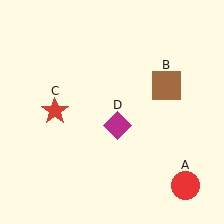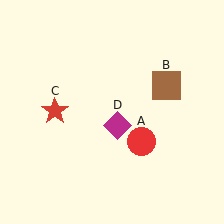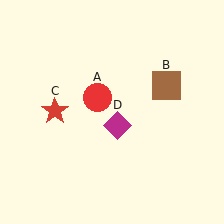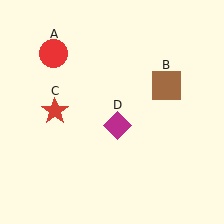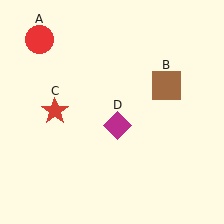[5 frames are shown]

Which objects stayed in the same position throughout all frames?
Brown square (object B) and red star (object C) and magenta diamond (object D) remained stationary.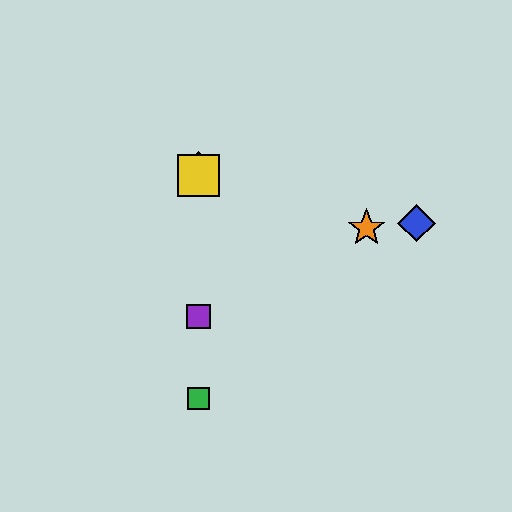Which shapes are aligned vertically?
The red diamond, the green square, the yellow square, the purple square are aligned vertically.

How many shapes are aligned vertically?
4 shapes (the red diamond, the green square, the yellow square, the purple square) are aligned vertically.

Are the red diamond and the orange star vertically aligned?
No, the red diamond is at x≈199 and the orange star is at x≈367.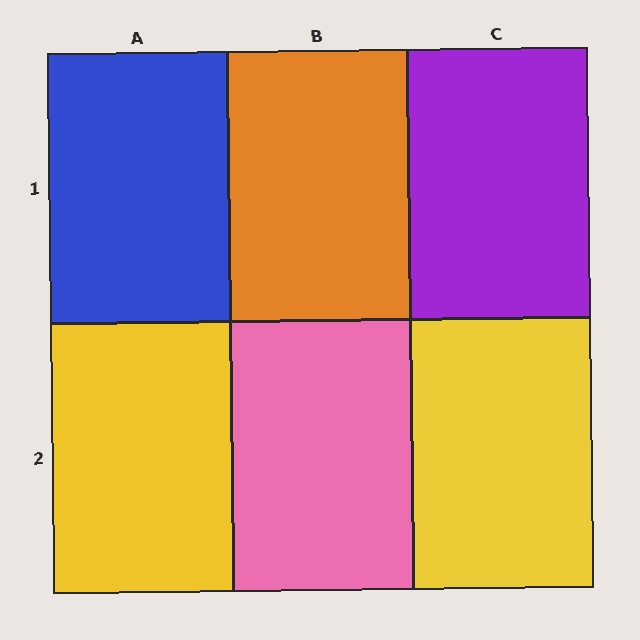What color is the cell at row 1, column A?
Blue.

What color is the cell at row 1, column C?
Purple.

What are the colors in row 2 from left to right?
Yellow, pink, yellow.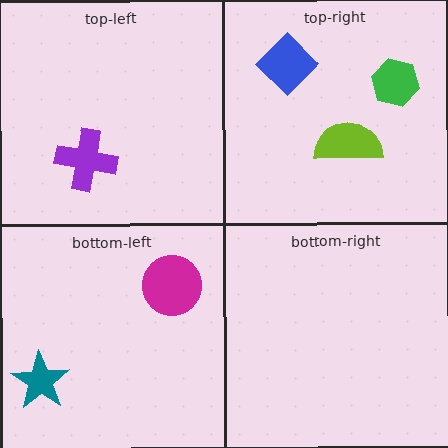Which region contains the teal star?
The bottom-left region.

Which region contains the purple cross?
The top-left region.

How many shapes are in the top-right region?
3.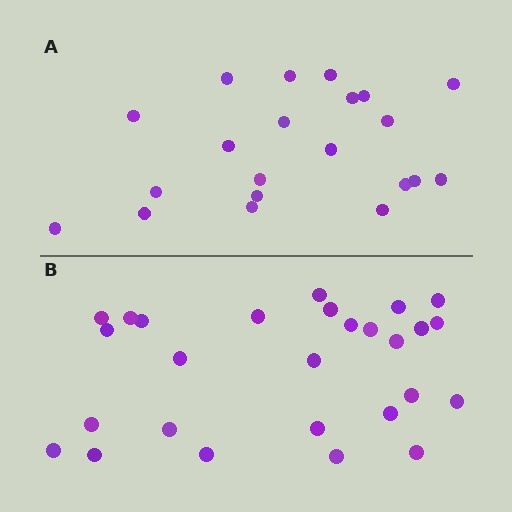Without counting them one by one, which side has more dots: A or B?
Region B (the bottom region) has more dots.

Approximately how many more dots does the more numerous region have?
Region B has about 6 more dots than region A.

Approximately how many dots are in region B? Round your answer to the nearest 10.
About 30 dots. (The exact count is 27, which rounds to 30.)